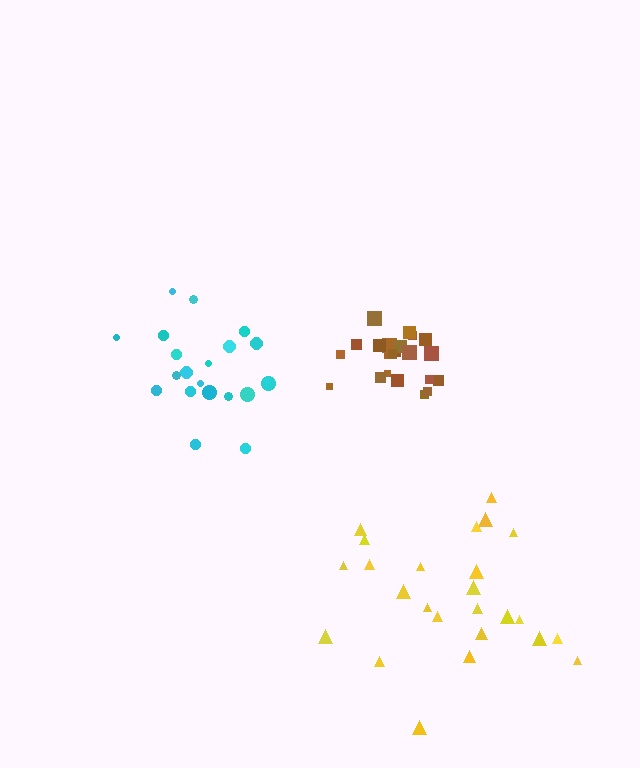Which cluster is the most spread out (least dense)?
Yellow.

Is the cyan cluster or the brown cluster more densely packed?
Brown.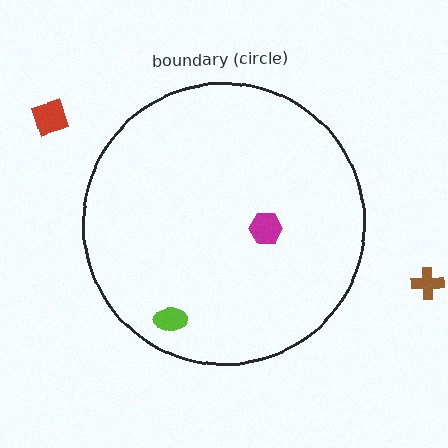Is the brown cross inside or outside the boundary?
Outside.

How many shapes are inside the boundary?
2 inside, 2 outside.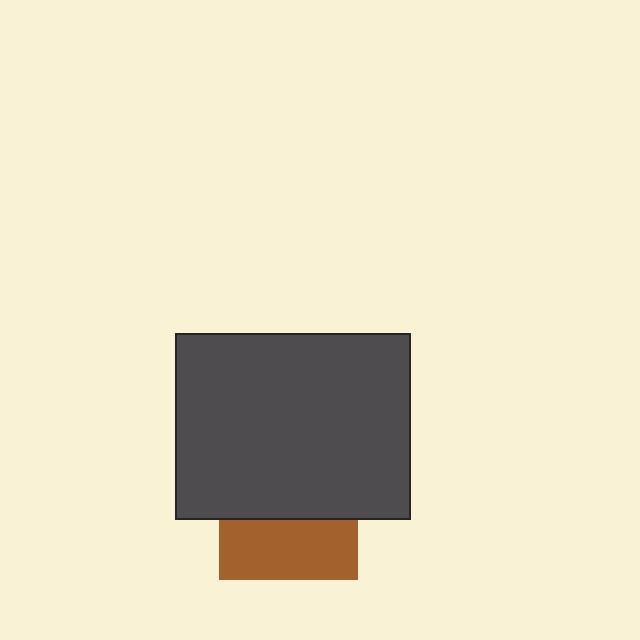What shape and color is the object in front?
The object in front is a dark gray rectangle.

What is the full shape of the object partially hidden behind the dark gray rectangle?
The partially hidden object is a brown square.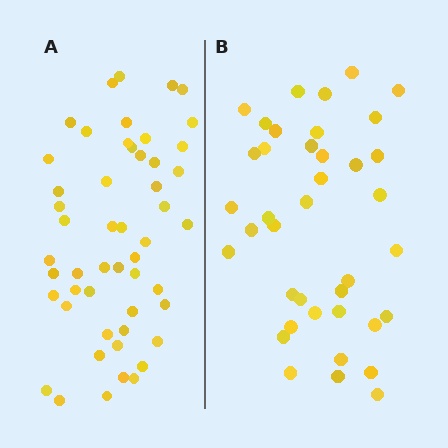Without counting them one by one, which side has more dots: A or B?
Region A (the left region) has more dots.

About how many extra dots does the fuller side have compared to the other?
Region A has roughly 12 or so more dots than region B.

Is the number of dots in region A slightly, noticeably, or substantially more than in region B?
Region A has noticeably more, but not dramatically so. The ratio is roughly 1.3 to 1.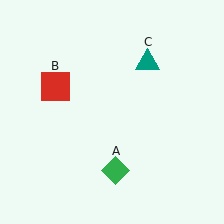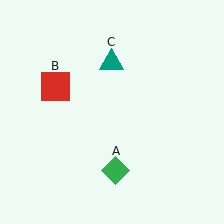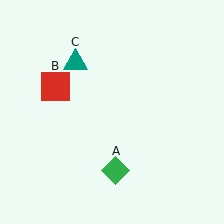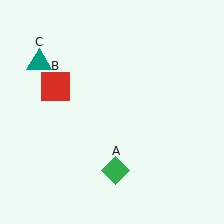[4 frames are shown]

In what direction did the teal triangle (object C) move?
The teal triangle (object C) moved left.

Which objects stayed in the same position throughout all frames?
Green diamond (object A) and red square (object B) remained stationary.